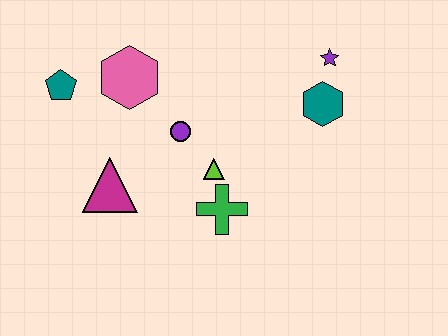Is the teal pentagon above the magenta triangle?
Yes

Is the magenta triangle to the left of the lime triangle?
Yes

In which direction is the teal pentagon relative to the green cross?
The teal pentagon is to the left of the green cross.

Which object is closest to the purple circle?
The lime triangle is closest to the purple circle.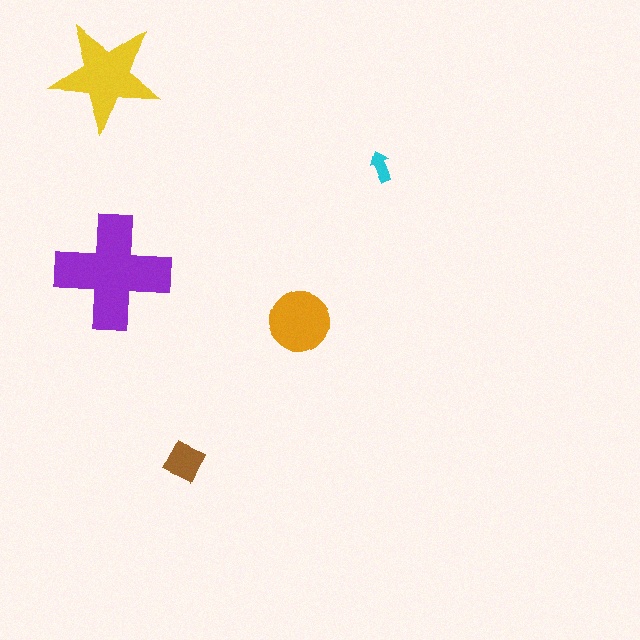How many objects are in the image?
There are 5 objects in the image.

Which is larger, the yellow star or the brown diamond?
The yellow star.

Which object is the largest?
The purple cross.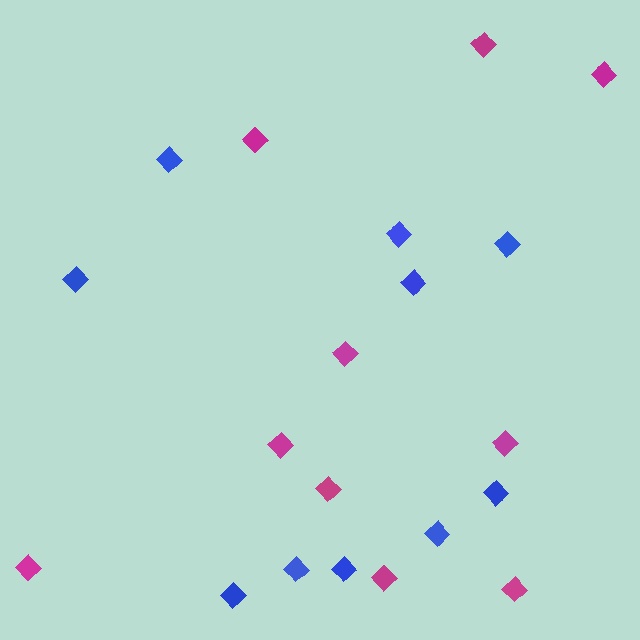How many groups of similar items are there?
There are 2 groups: one group of blue diamonds (10) and one group of magenta diamonds (10).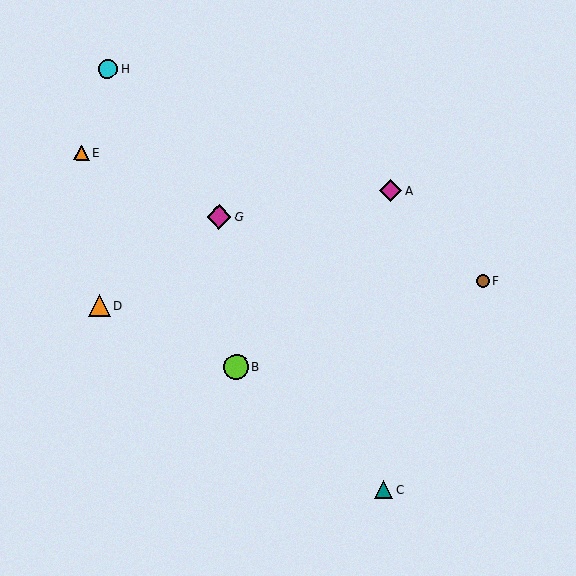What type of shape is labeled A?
Shape A is a magenta diamond.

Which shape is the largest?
The magenta diamond (labeled G) is the largest.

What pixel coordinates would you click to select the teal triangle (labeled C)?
Click at (384, 489) to select the teal triangle C.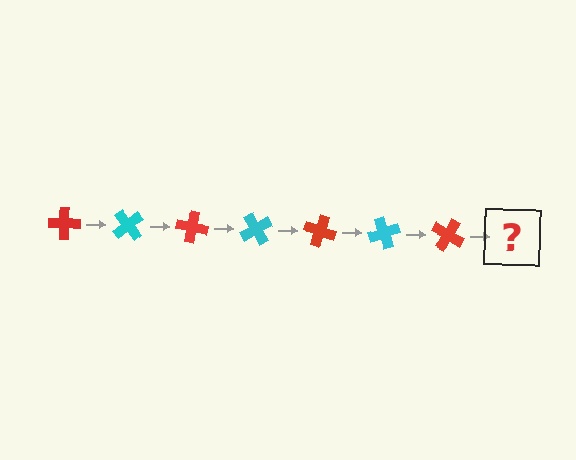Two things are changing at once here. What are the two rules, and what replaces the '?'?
The two rules are that it rotates 50 degrees each step and the color cycles through red and cyan. The '?' should be a cyan cross, rotated 350 degrees from the start.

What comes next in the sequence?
The next element should be a cyan cross, rotated 350 degrees from the start.